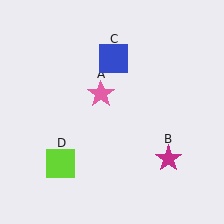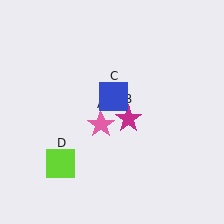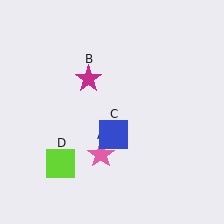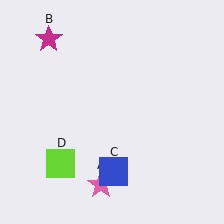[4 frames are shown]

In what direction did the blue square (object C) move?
The blue square (object C) moved down.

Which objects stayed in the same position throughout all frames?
Lime square (object D) remained stationary.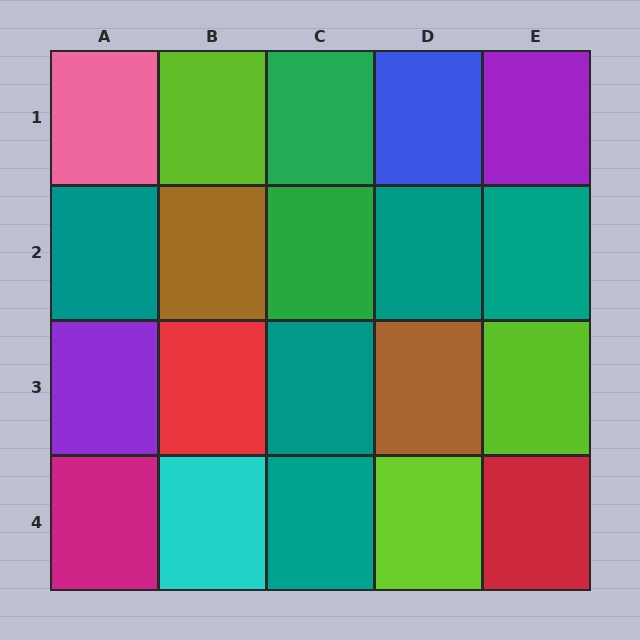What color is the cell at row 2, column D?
Teal.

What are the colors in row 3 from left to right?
Purple, red, teal, brown, lime.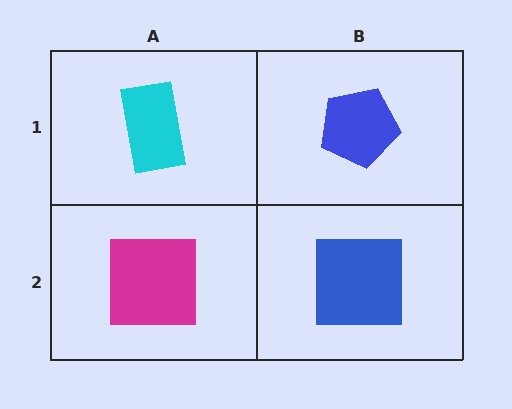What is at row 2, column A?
A magenta square.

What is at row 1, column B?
A blue pentagon.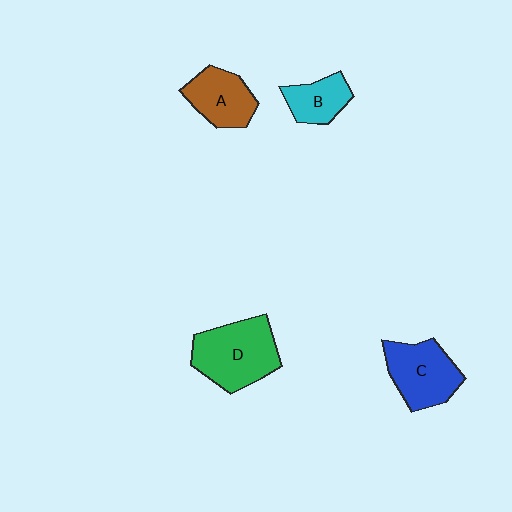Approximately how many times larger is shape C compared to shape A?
Approximately 1.2 times.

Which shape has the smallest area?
Shape B (cyan).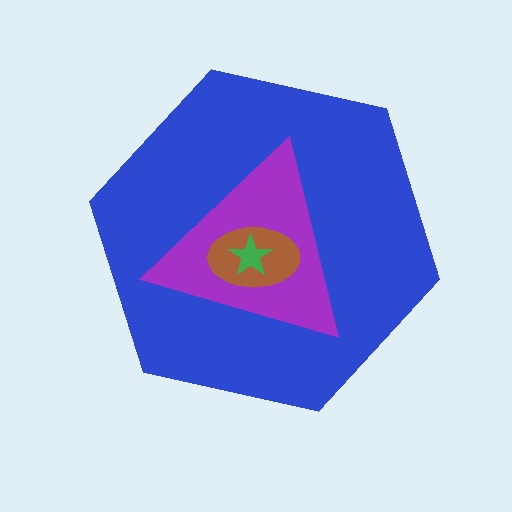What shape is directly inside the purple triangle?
The brown ellipse.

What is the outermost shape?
The blue hexagon.